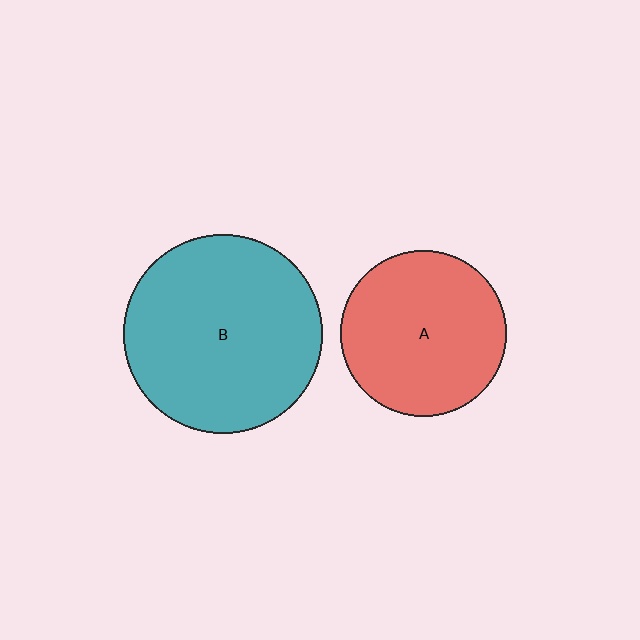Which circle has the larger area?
Circle B (teal).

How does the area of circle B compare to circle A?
Approximately 1.4 times.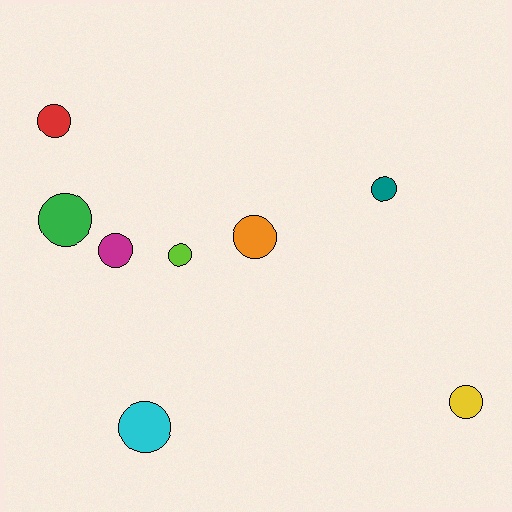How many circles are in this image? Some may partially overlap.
There are 8 circles.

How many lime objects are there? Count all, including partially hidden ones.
There is 1 lime object.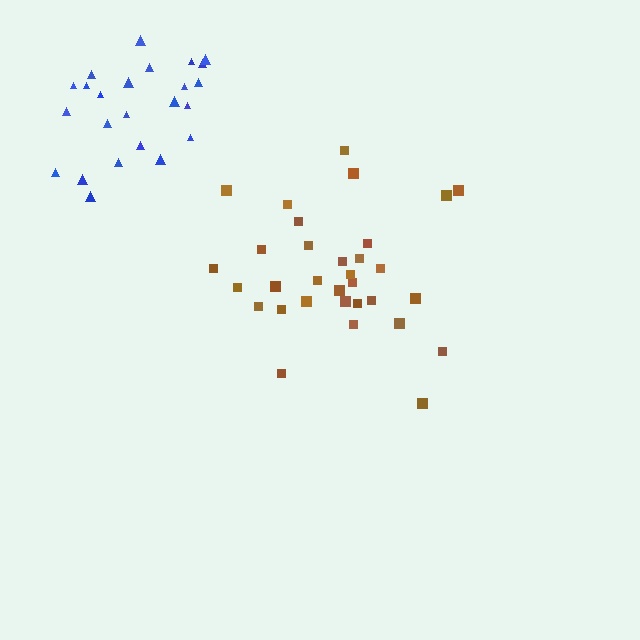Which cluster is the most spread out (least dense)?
Blue.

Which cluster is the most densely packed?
Brown.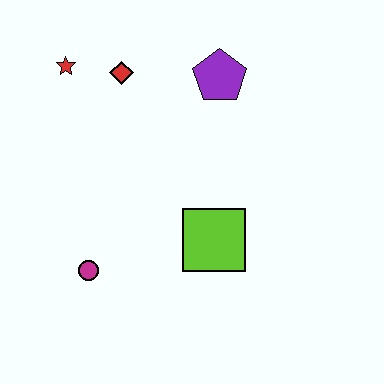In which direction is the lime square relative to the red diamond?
The lime square is below the red diamond.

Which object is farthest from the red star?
The lime square is farthest from the red star.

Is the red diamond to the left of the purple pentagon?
Yes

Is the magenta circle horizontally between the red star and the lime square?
Yes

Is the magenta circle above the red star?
No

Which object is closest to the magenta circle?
The lime square is closest to the magenta circle.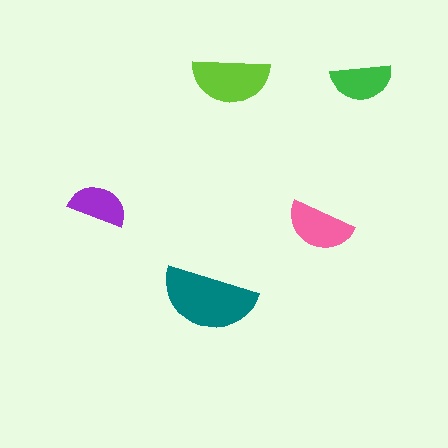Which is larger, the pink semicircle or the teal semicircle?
The teal one.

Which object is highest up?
The lime semicircle is topmost.